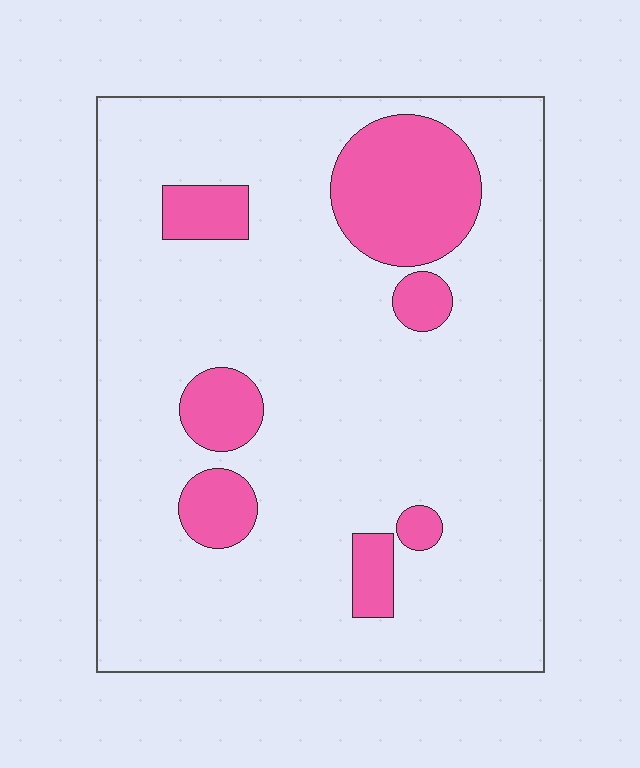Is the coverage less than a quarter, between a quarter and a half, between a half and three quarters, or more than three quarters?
Less than a quarter.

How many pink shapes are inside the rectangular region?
7.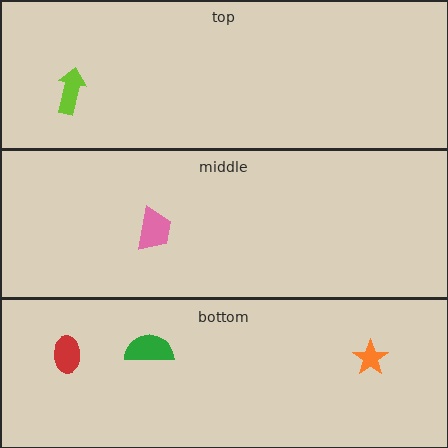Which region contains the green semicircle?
The bottom region.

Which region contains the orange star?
The bottom region.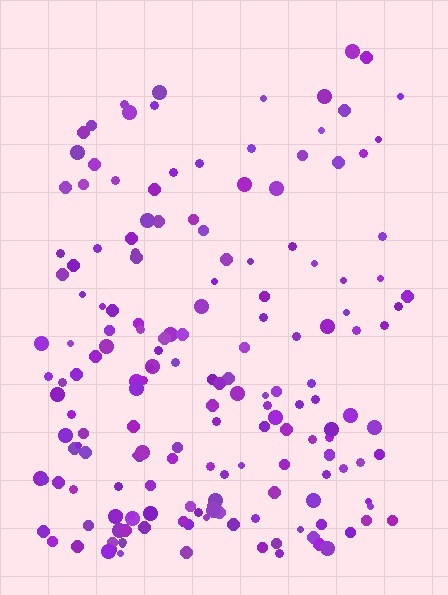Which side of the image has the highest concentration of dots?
The bottom.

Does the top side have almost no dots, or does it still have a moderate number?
Still a moderate number, just noticeably fewer than the bottom.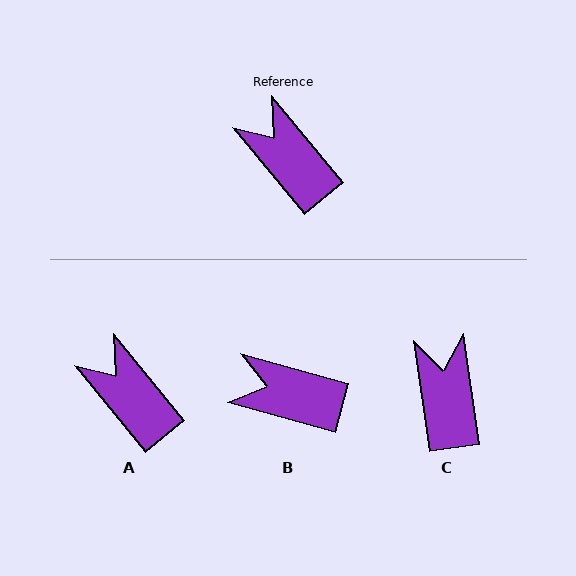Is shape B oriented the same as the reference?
No, it is off by about 35 degrees.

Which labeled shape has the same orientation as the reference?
A.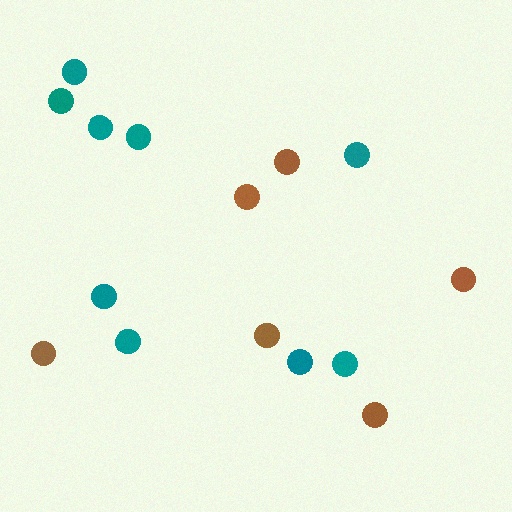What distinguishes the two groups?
There are 2 groups: one group of teal circles (9) and one group of brown circles (6).